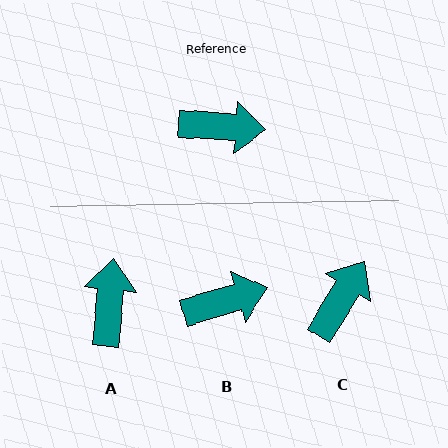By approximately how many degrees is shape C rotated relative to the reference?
Approximately 62 degrees counter-clockwise.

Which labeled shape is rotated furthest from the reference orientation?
A, about 89 degrees away.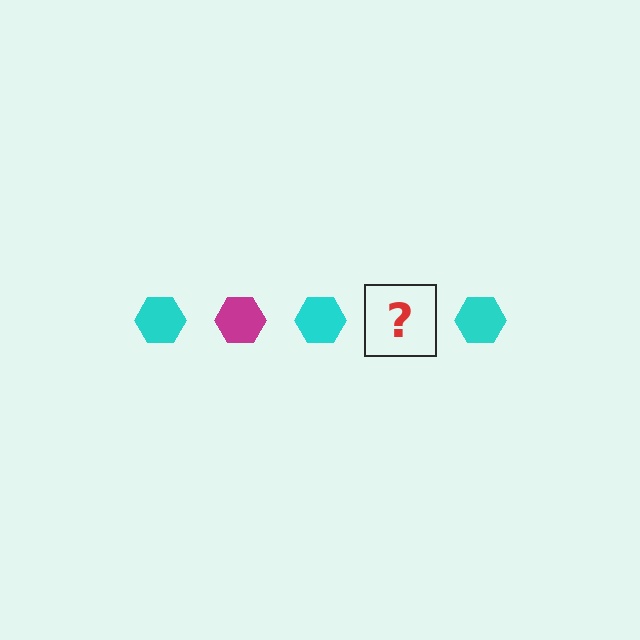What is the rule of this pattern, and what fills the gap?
The rule is that the pattern cycles through cyan, magenta hexagons. The gap should be filled with a magenta hexagon.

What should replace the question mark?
The question mark should be replaced with a magenta hexagon.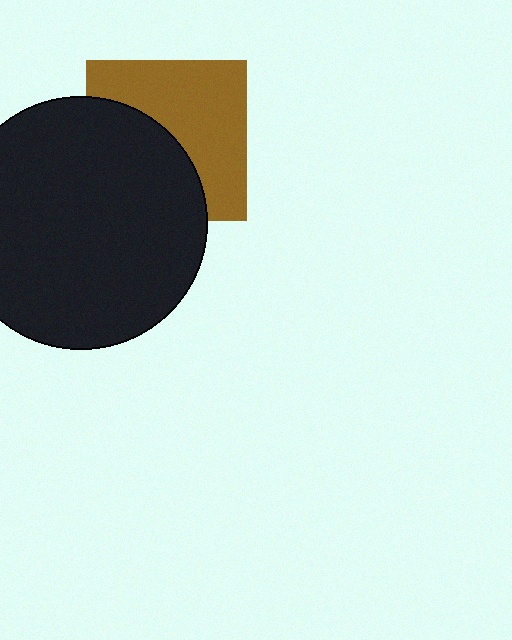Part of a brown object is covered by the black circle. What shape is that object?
It is a square.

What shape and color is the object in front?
The object in front is a black circle.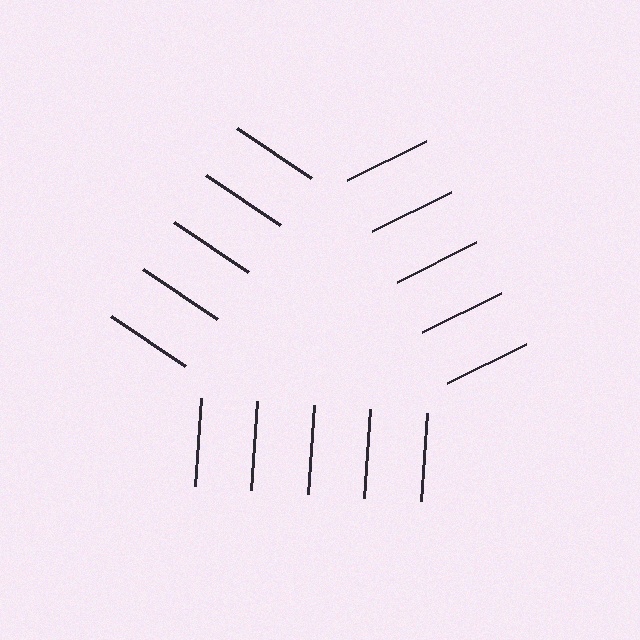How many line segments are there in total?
15 — 5 along each of the 3 edges.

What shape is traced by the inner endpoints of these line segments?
An illusory triangle — the line segments terminate on its edges but no continuous stroke is drawn.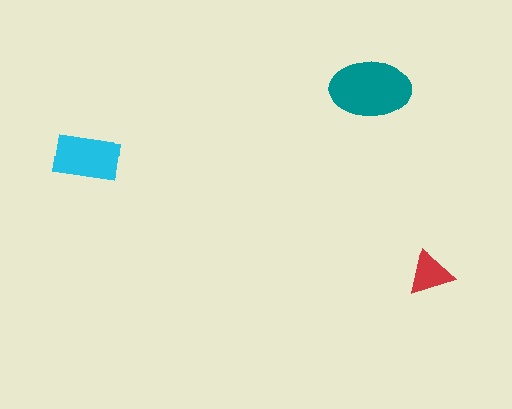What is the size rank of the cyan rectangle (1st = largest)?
2nd.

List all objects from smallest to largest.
The red triangle, the cyan rectangle, the teal ellipse.